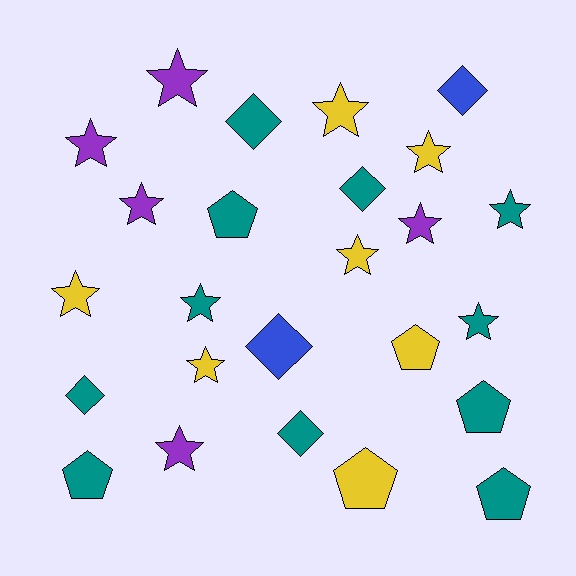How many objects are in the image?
There are 25 objects.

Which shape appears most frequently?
Star, with 13 objects.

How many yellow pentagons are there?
There are 2 yellow pentagons.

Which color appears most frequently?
Teal, with 11 objects.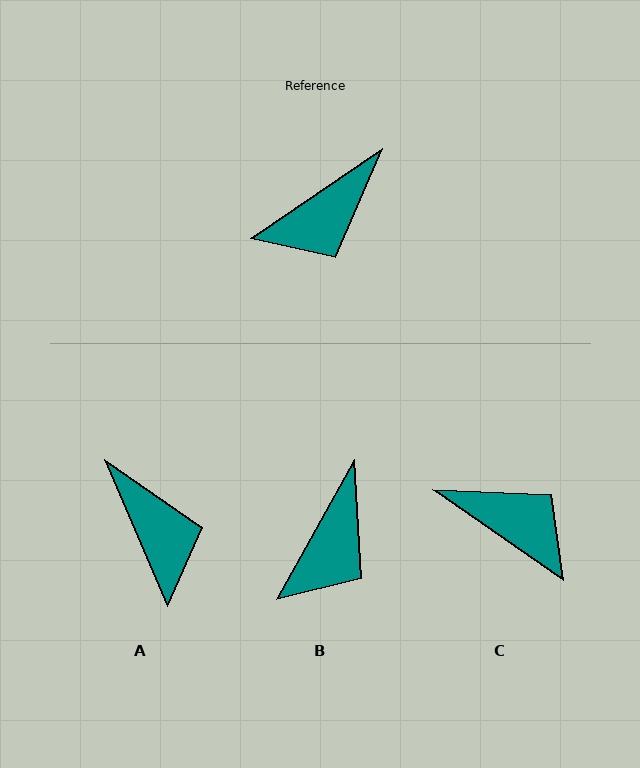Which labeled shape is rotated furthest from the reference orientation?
C, about 111 degrees away.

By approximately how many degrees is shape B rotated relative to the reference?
Approximately 27 degrees counter-clockwise.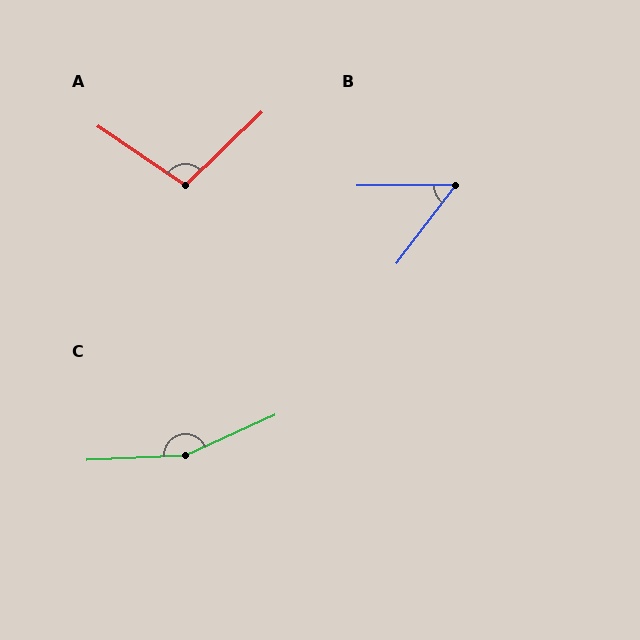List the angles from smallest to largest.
B (53°), A (102°), C (159°).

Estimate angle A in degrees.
Approximately 102 degrees.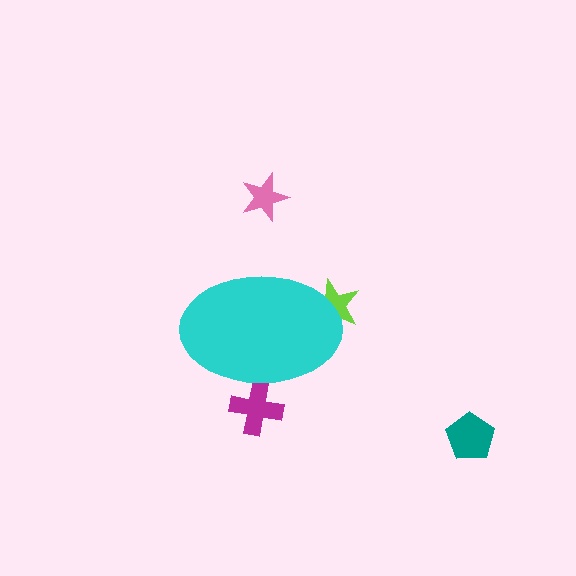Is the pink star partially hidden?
No, the pink star is fully visible.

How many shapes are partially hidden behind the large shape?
2 shapes are partially hidden.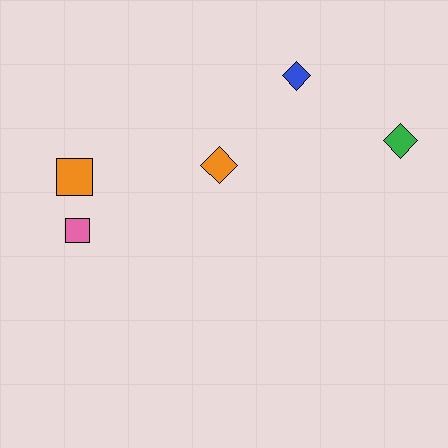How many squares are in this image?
There are 2 squares.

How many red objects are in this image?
There are no red objects.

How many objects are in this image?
There are 5 objects.